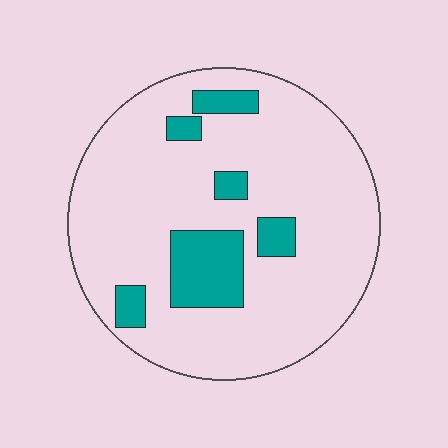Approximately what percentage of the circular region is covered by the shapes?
Approximately 15%.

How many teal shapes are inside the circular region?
6.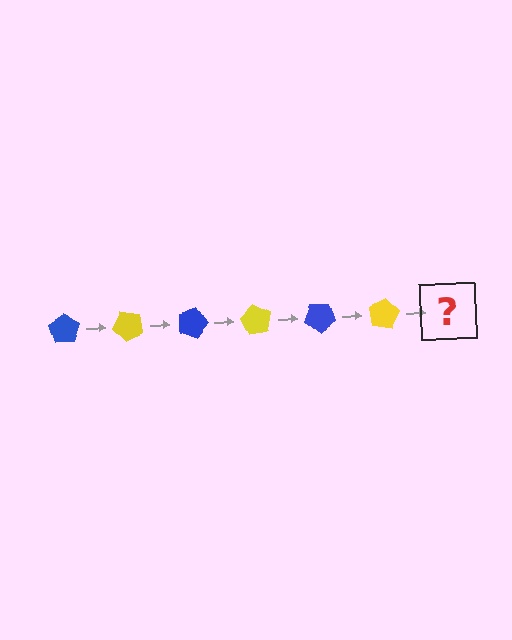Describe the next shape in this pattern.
It should be a blue pentagon, rotated 270 degrees from the start.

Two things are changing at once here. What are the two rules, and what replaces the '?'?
The two rules are that it rotates 45 degrees each step and the color cycles through blue and yellow. The '?' should be a blue pentagon, rotated 270 degrees from the start.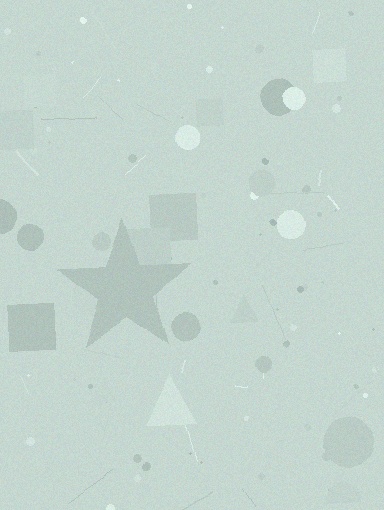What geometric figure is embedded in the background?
A star is embedded in the background.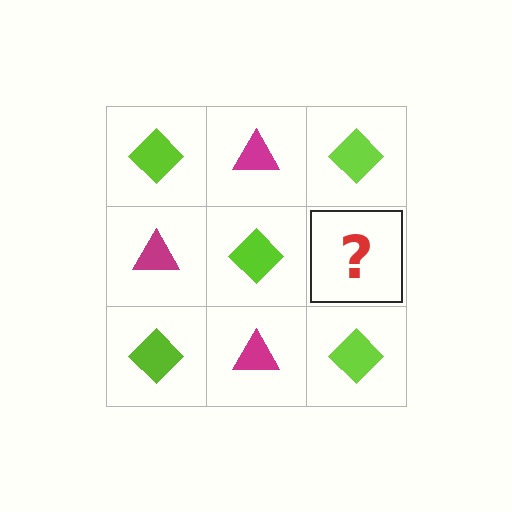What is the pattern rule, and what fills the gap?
The rule is that it alternates lime diamond and magenta triangle in a checkerboard pattern. The gap should be filled with a magenta triangle.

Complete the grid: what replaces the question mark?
The question mark should be replaced with a magenta triangle.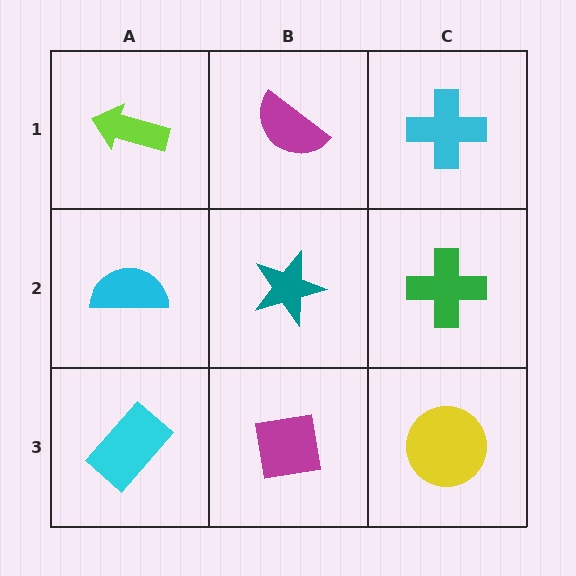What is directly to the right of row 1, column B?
A cyan cross.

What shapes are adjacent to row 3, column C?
A green cross (row 2, column C), a magenta square (row 3, column B).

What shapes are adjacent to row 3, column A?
A cyan semicircle (row 2, column A), a magenta square (row 3, column B).